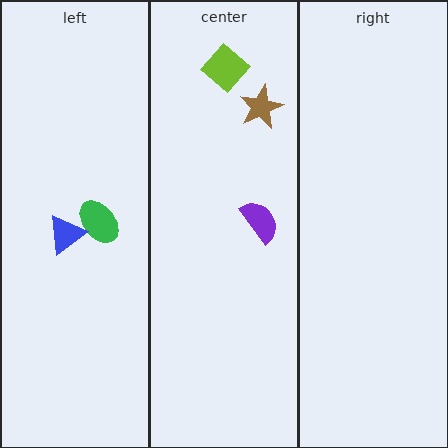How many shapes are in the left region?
2.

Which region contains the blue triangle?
The left region.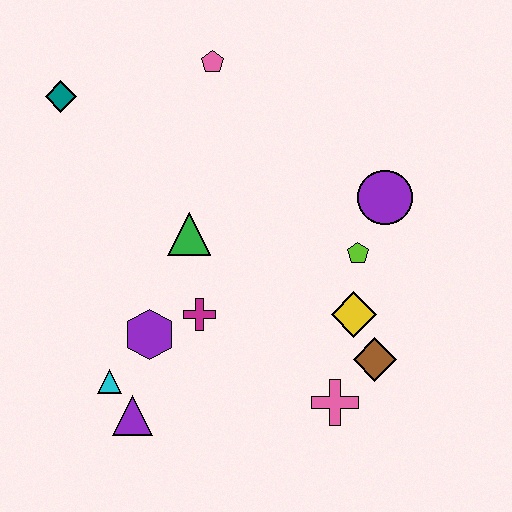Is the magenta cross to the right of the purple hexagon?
Yes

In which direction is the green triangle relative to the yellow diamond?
The green triangle is to the left of the yellow diamond.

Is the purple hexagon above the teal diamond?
No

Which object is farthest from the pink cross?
The teal diamond is farthest from the pink cross.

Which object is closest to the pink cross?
The brown diamond is closest to the pink cross.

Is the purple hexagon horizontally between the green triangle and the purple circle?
No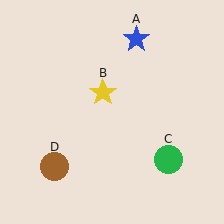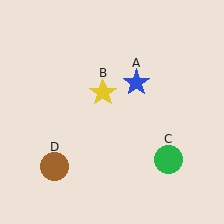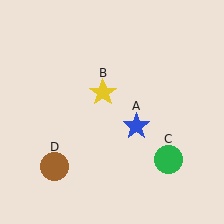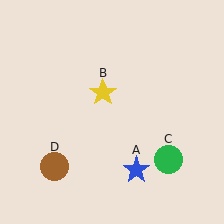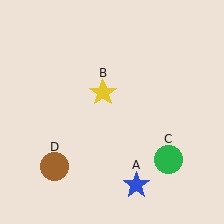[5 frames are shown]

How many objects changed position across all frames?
1 object changed position: blue star (object A).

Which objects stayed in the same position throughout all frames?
Yellow star (object B) and green circle (object C) and brown circle (object D) remained stationary.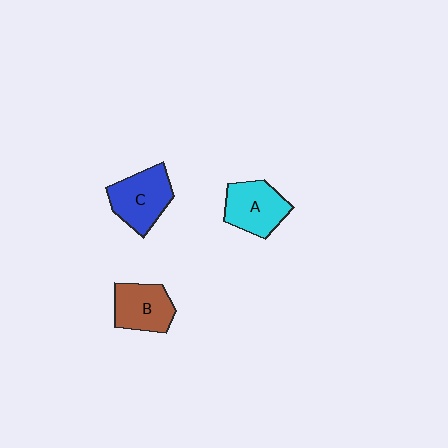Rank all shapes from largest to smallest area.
From largest to smallest: C (blue), A (cyan), B (brown).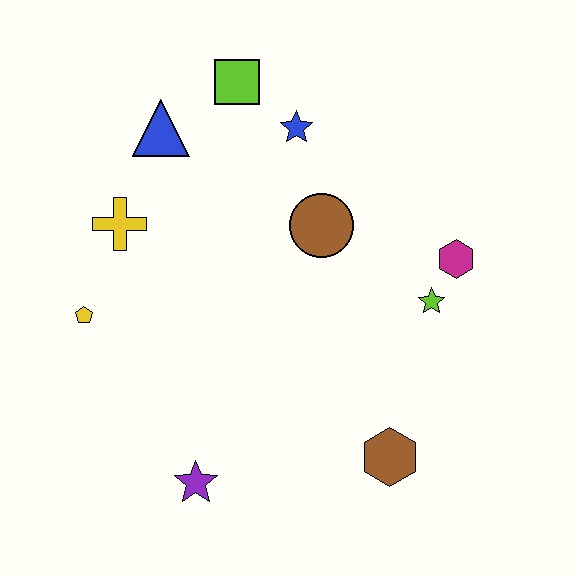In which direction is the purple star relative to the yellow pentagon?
The purple star is below the yellow pentagon.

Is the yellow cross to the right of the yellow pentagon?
Yes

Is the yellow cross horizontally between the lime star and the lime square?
No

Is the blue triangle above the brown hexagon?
Yes